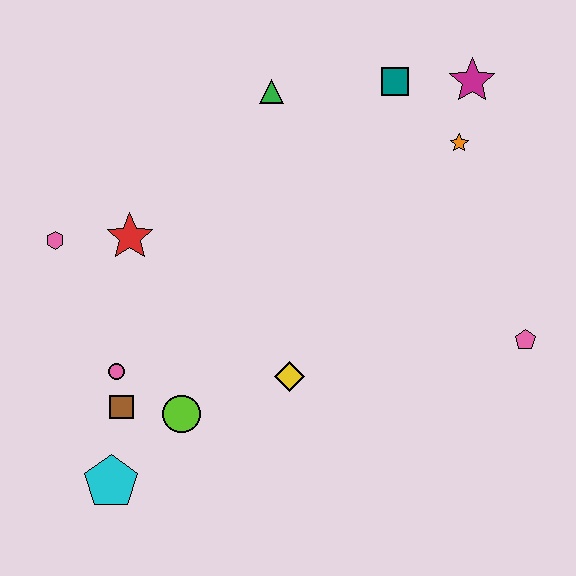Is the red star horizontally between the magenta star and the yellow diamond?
No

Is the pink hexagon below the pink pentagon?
No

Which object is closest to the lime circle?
The brown square is closest to the lime circle.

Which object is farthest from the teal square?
The cyan pentagon is farthest from the teal square.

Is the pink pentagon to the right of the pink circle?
Yes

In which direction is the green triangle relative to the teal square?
The green triangle is to the left of the teal square.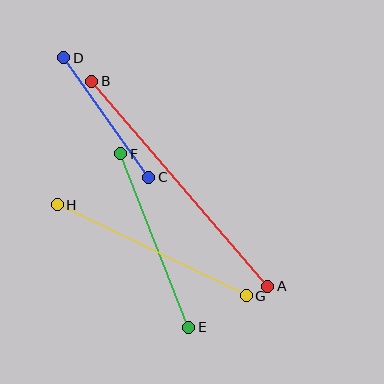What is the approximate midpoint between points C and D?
The midpoint is at approximately (106, 118) pixels.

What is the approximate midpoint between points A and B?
The midpoint is at approximately (180, 184) pixels.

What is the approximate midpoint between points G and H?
The midpoint is at approximately (152, 250) pixels.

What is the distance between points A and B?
The distance is approximately 270 pixels.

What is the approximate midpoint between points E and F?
The midpoint is at approximately (155, 241) pixels.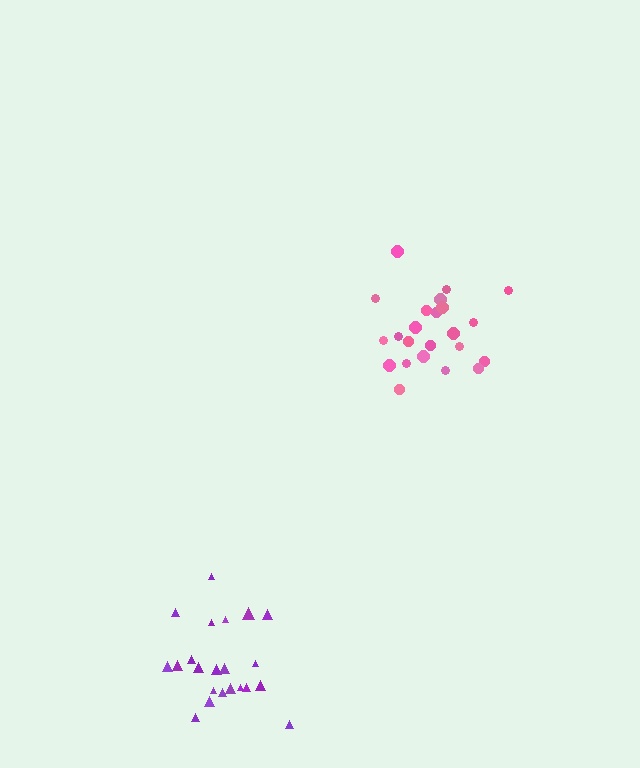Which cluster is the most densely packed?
Pink.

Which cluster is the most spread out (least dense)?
Purple.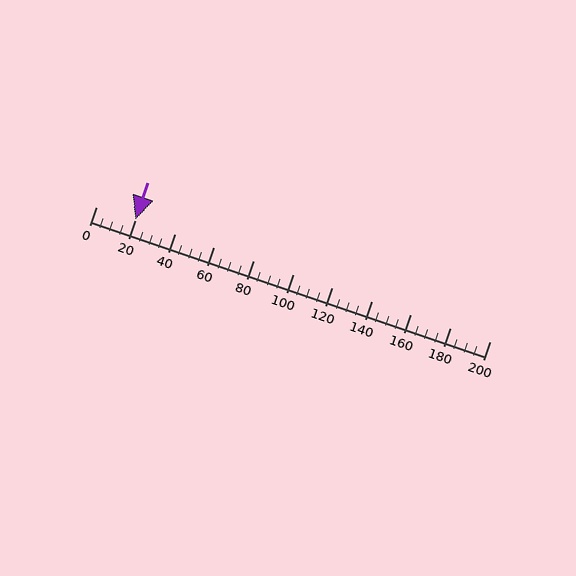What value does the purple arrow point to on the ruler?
The purple arrow points to approximately 20.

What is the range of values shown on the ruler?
The ruler shows values from 0 to 200.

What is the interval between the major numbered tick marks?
The major tick marks are spaced 20 units apart.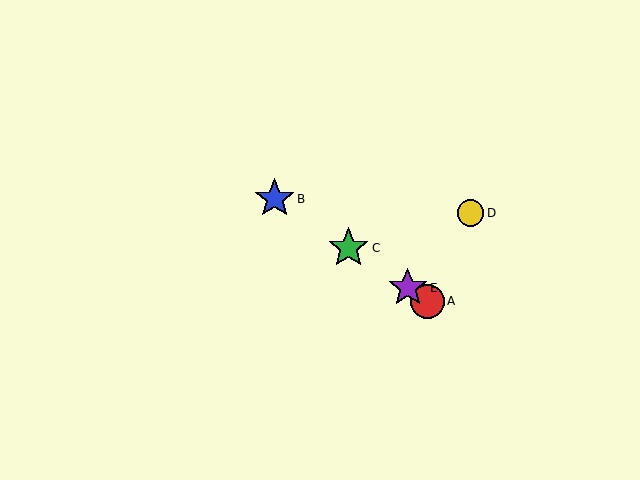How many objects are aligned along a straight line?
4 objects (A, B, C, E) are aligned along a straight line.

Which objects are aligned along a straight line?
Objects A, B, C, E are aligned along a straight line.